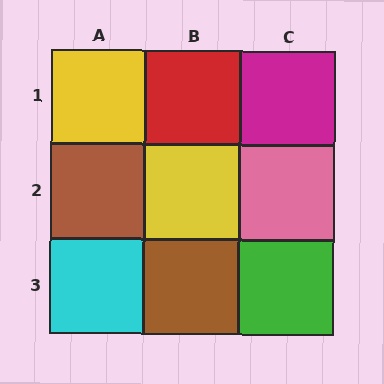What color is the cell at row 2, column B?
Yellow.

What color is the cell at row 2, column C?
Pink.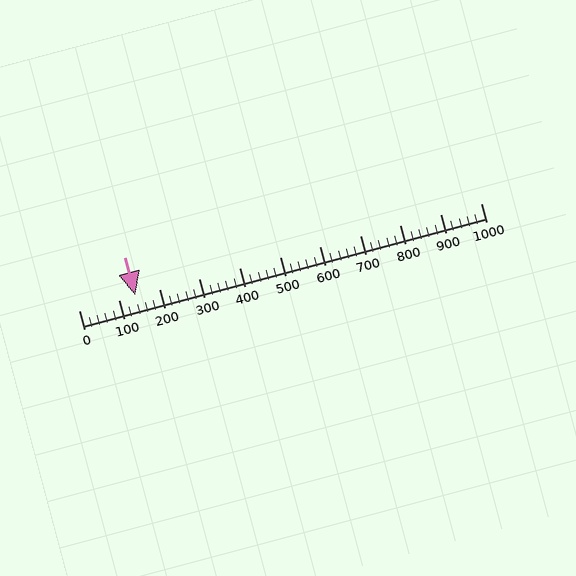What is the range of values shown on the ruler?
The ruler shows values from 0 to 1000.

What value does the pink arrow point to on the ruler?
The pink arrow points to approximately 141.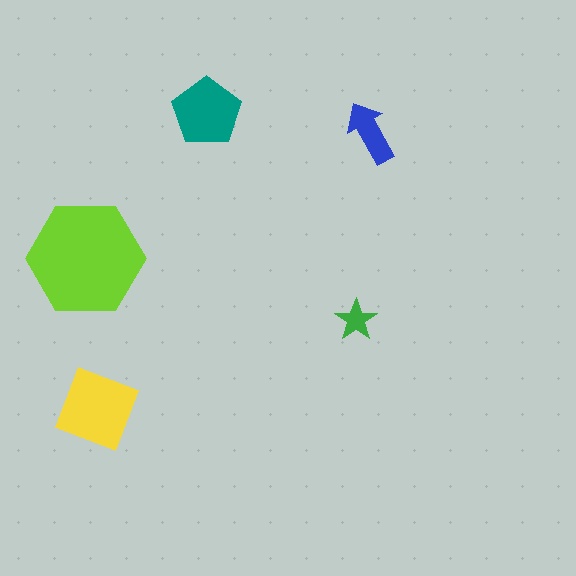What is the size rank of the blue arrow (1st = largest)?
4th.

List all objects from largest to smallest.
The lime hexagon, the yellow diamond, the teal pentagon, the blue arrow, the green star.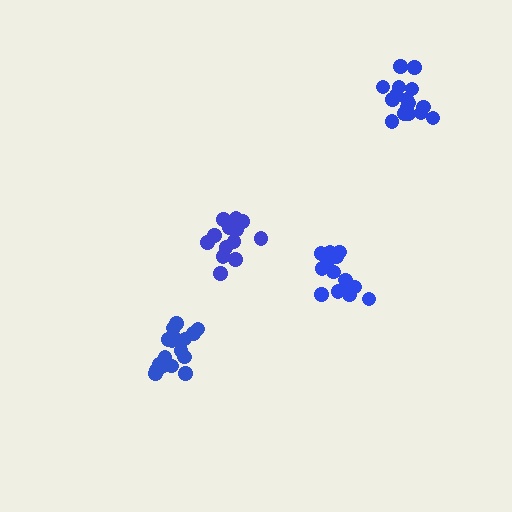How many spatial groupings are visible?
There are 4 spatial groupings.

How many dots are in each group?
Group 1: 13 dots, Group 2: 18 dots, Group 3: 17 dots, Group 4: 15 dots (63 total).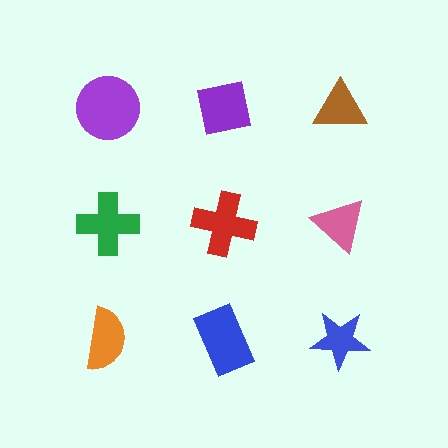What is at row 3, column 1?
An orange semicircle.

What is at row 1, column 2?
A purple square.